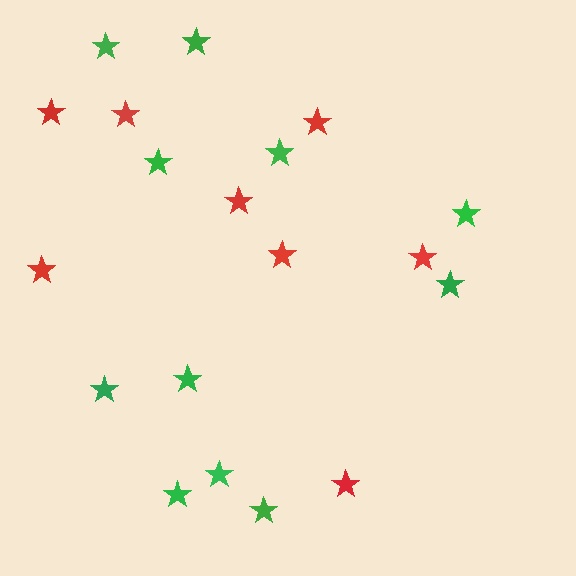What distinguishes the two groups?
There are 2 groups: one group of red stars (8) and one group of green stars (11).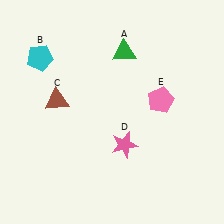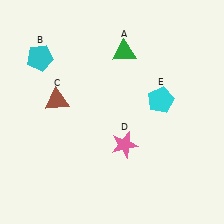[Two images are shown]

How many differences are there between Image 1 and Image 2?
There is 1 difference between the two images.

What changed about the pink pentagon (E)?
In Image 1, E is pink. In Image 2, it changed to cyan.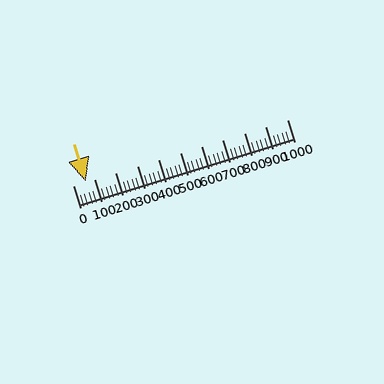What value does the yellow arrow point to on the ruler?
The yellow arrow points to approximately 62.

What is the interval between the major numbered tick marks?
The major tick marks are spaced 100 units apart.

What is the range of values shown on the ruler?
The ruler shows values from 0 to 1000.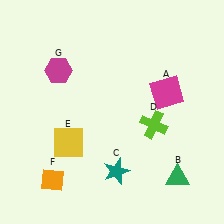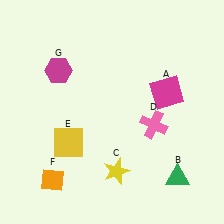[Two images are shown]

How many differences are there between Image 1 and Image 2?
There are 2 differences between the two images.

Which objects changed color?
C changed from teal to yellow. D changed from lime to pink.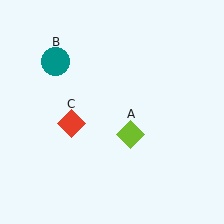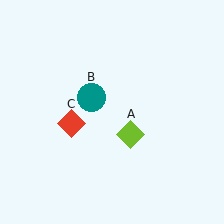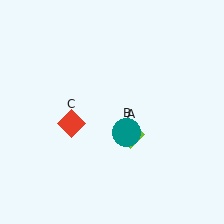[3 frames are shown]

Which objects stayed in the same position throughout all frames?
Lime diamond (object A) and red diamond (object C) remained stationary.